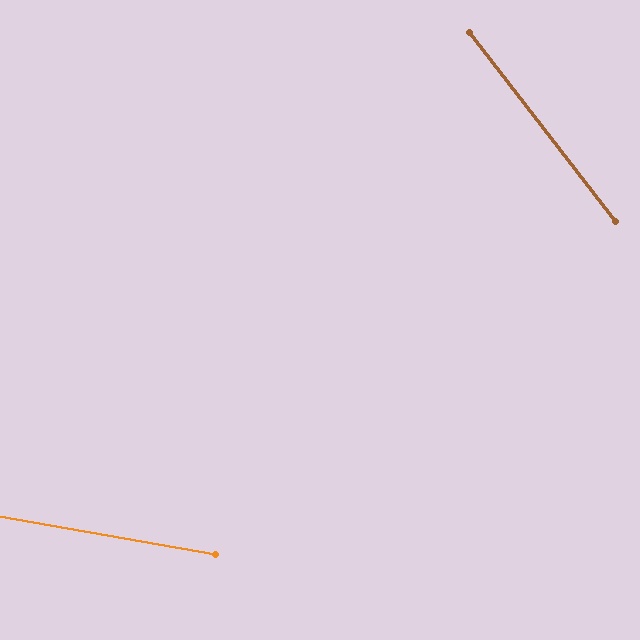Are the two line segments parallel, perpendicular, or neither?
Neither parallel nor perpendicular — they differ by about 43°.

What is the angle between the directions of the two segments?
Approximately 43 degrees.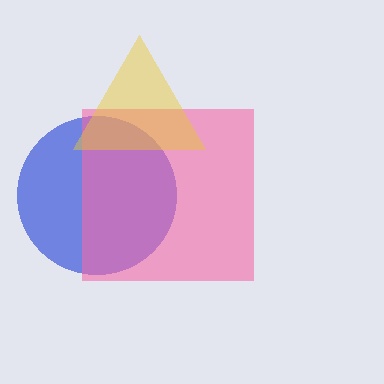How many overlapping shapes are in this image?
There are 3 overlapping shapes in the image.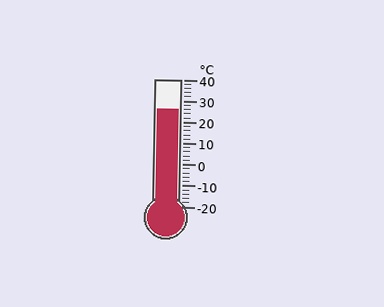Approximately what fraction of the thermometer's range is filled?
The thermometer is filled to approximately 75% of its range.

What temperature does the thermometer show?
The thermometer shows approximately 26°C.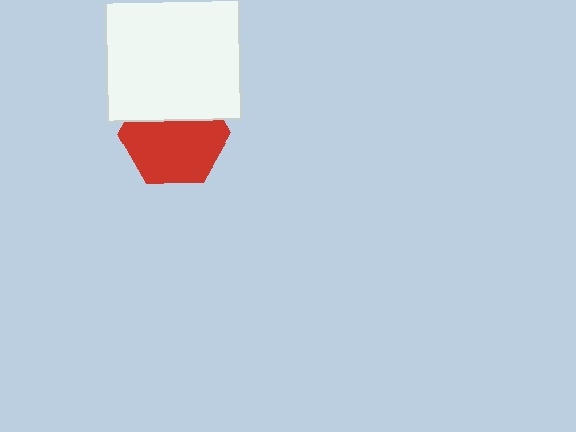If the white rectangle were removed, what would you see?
You would see the complete red hexagon.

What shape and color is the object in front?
The object in front is a white rectangle.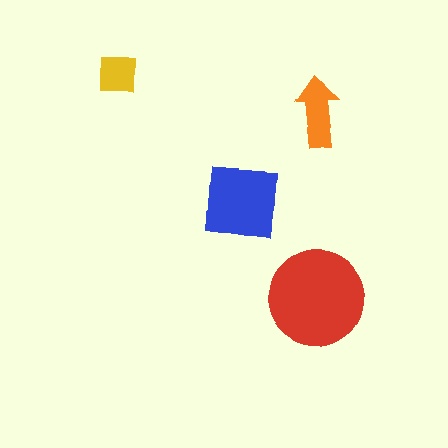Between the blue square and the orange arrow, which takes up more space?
The blue square.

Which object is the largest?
The red circle.